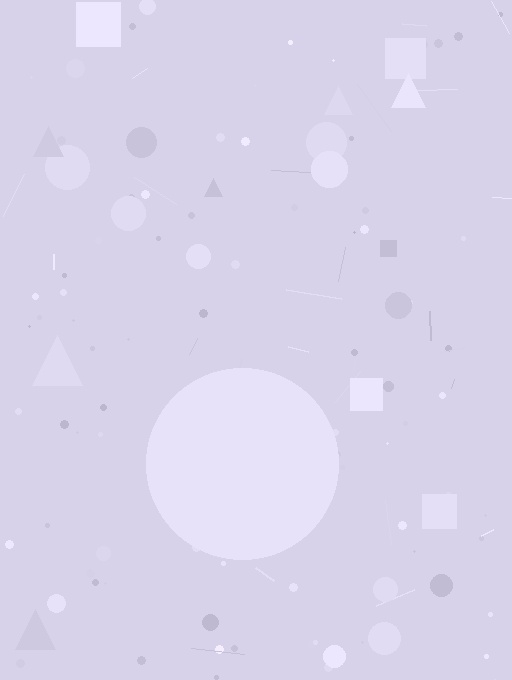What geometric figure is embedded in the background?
A circle is embedded in the background.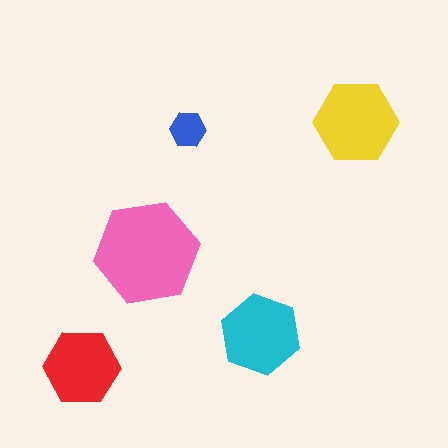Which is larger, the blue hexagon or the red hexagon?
The red one.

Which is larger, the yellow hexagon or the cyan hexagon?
The yellow one.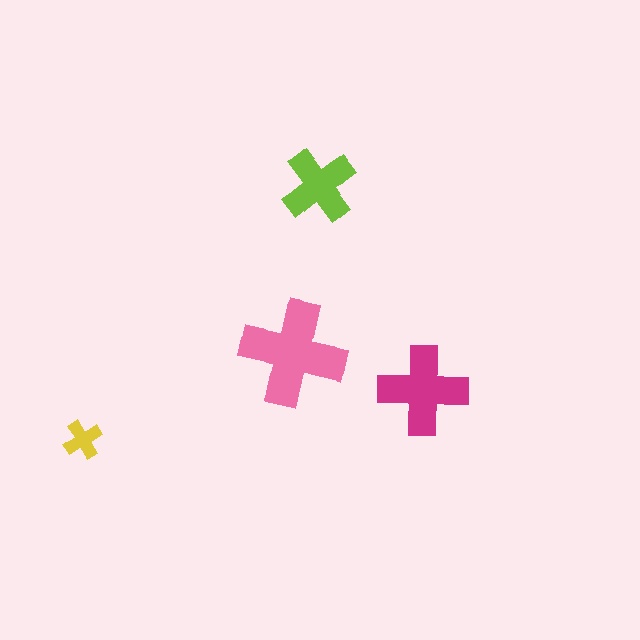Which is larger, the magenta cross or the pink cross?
The pink one.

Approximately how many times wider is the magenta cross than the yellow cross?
About 2.5 times wider.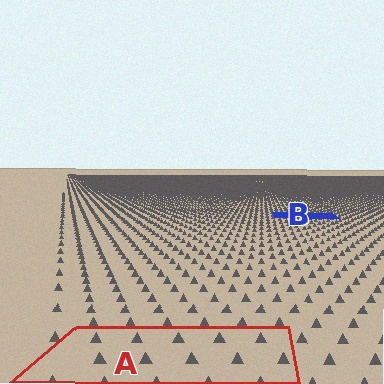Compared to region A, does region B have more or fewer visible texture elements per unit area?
Region B has more texture elements per unit area — they are packed more densely because it is farther away.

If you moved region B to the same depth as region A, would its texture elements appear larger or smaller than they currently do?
They would appear larger. At a closer depth, the same texture elements are projected at a bigger on-screen size.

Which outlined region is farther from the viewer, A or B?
Region B is farther from the viewer — the texture elements inside it appear smaller and more densely packed.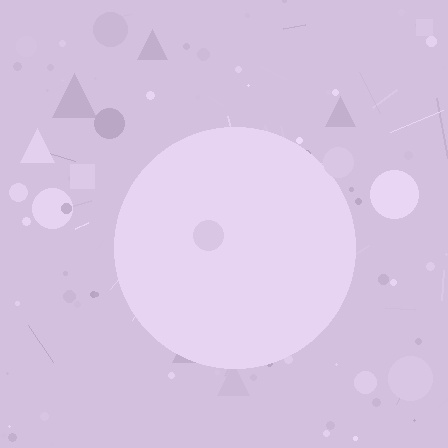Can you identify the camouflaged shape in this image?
The camouflaged shape is a circle.